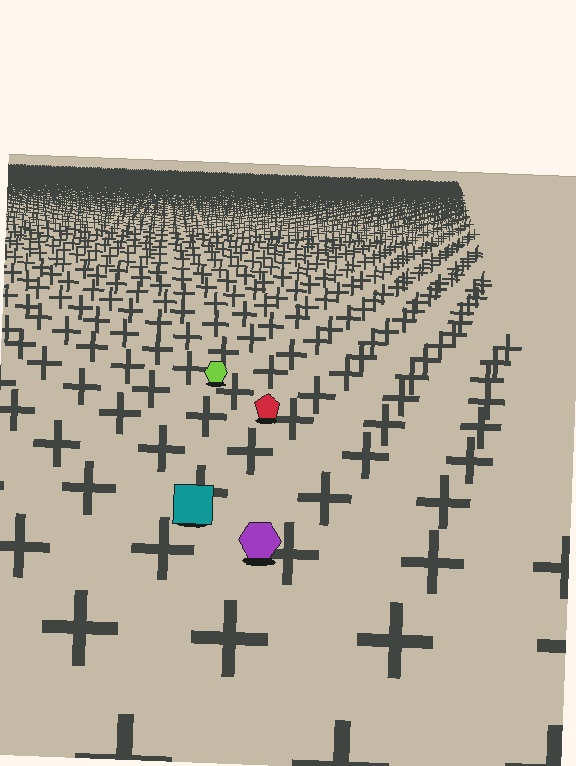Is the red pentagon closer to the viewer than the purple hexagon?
No. The purple hexagon is closer — you can tell from the texture gradient: the ground texture is coarser near it.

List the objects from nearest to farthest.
From nearest to farthest: the purple hexagon, the teal square, the red pentagon, the lime hexagon.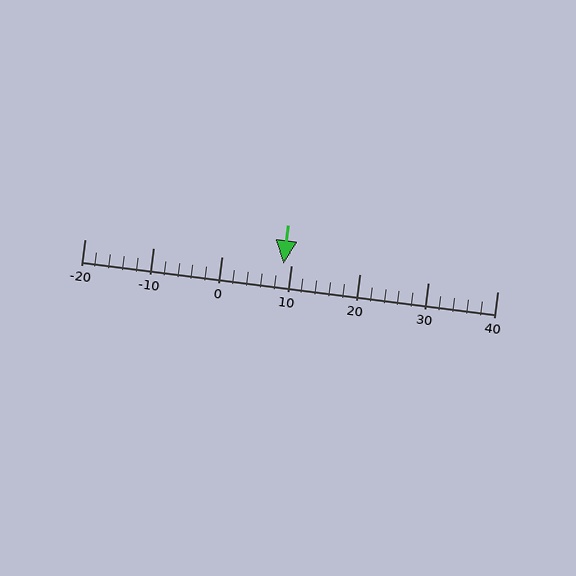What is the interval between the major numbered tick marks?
The major tick marks are spaced 10 units apart.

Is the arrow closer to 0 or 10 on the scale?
The arrow is closer to 10.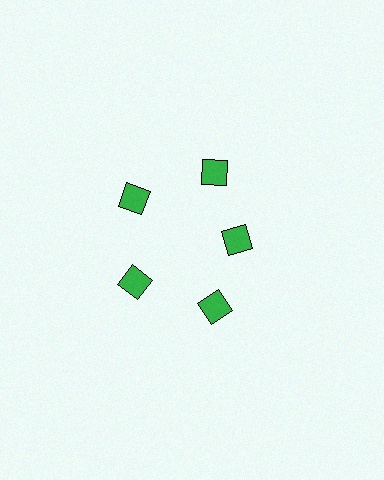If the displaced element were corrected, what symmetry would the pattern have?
It would have 5-fold rotational symmetry — the pattern would map onto itself every 72 degrees.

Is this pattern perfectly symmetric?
No. The 5 green diamonds are arranged in a ring, but one element near the 3 o'clock position is pulled inward toward the center, breaking the 5-fold rotational symmetry.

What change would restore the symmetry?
The symmetry would be restored by moving it outward, back onto the ring so that all 5 diamonds sit at equal angles and equal distance from the center.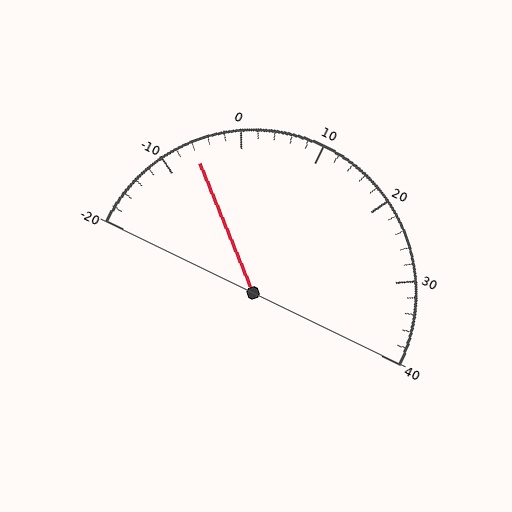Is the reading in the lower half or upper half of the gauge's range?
The reading is in the lower half of the range (-20 to 40).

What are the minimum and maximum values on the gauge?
The gauge ranges from -20 to 40.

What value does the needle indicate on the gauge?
The needle indicates approximately -6.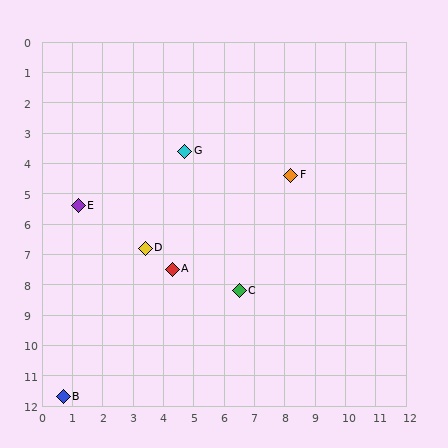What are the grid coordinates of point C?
Point C is at approximately (6.5, 8.2).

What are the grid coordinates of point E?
Point E is at approximately (1.2, 5.4).